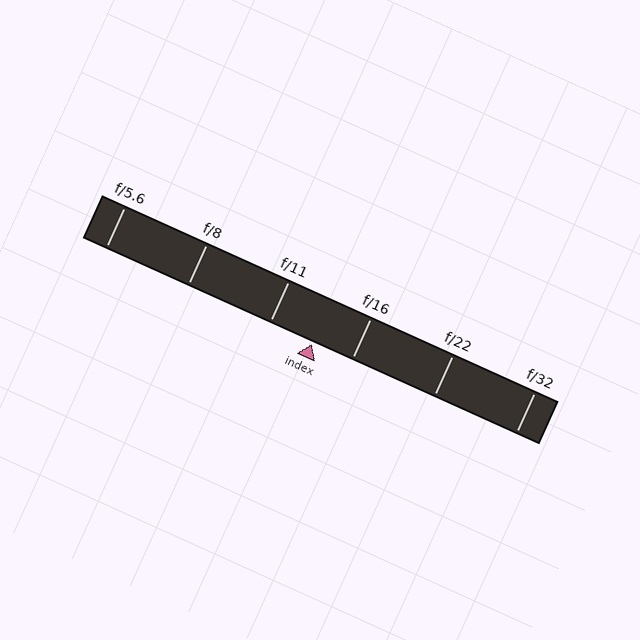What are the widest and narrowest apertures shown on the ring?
The widest aperture shown is f/5.6 and the narrowest is f/32.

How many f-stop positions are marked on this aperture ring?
There are 6 f-stop positions marked.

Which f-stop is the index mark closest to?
The index mark is closest to f/16.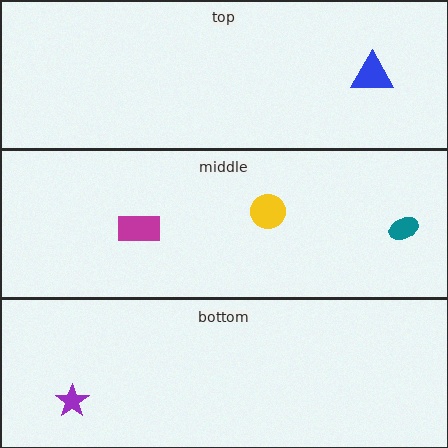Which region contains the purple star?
The bottom region.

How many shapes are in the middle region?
3.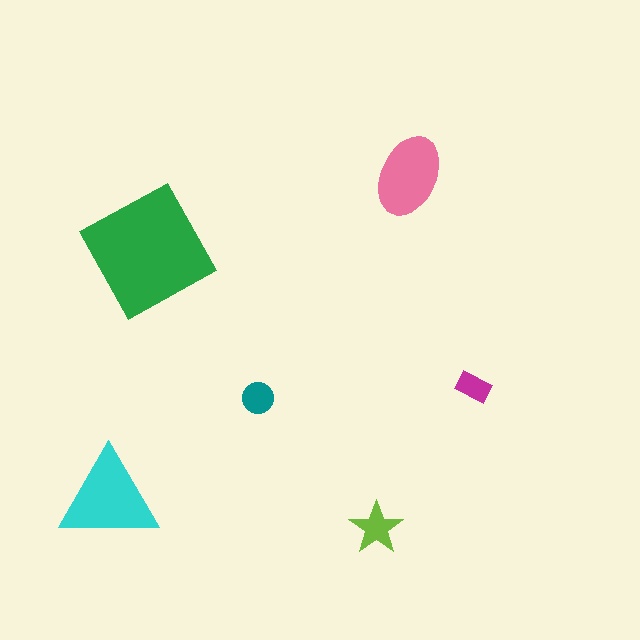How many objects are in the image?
There are 6 objects in the image.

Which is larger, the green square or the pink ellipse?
The green square.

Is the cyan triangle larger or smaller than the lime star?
Larger.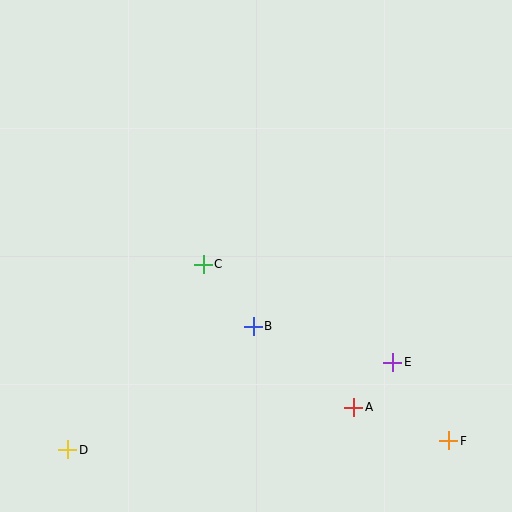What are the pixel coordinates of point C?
Point C is at (203, 264).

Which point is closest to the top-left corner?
Point C is closest to the top-left corner.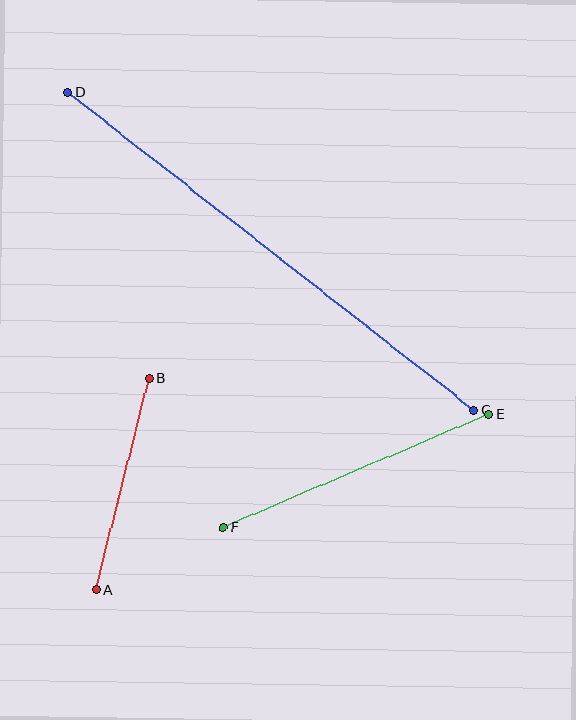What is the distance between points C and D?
The distance is approximately 516 pixels.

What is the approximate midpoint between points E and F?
The midpoint is at approximately (356, 471) pixels.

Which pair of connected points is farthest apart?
Points C and D are farthest apart.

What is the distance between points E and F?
The distance is approximately 289 pixels.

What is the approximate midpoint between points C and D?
The midpoint is at approximately (271, 251) pixels.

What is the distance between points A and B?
The distance is approximately 218 pixels.